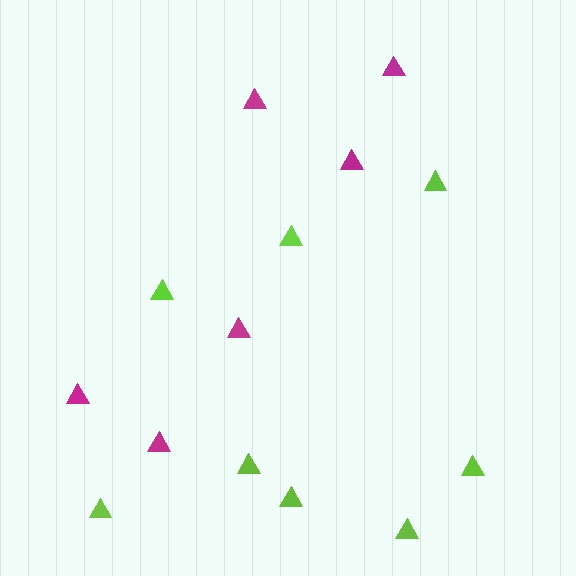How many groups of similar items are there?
There are 2 groups: one group of magenta triangles (6) and one group of lime triangles (8).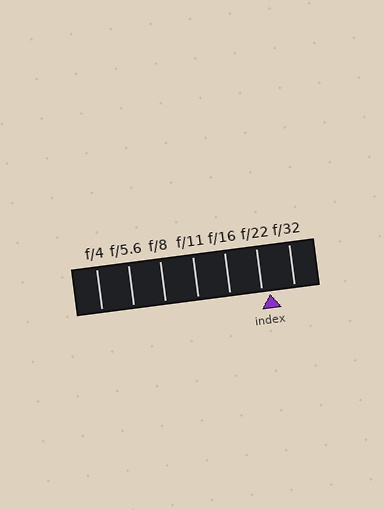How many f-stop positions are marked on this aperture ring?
There are 7 f-stop positions marked.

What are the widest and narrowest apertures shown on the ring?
The widest aperture shown is f/4 and the narrowest is f/32.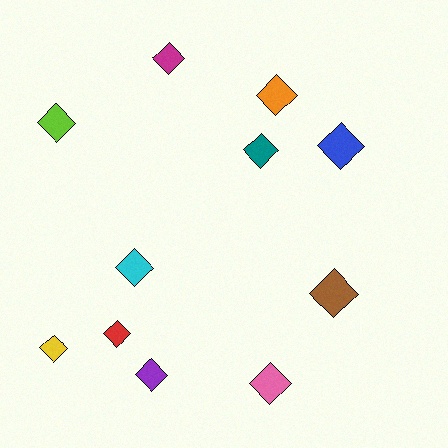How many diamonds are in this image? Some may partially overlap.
There are 11 diamonds.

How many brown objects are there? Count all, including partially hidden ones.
There is 1 brown object.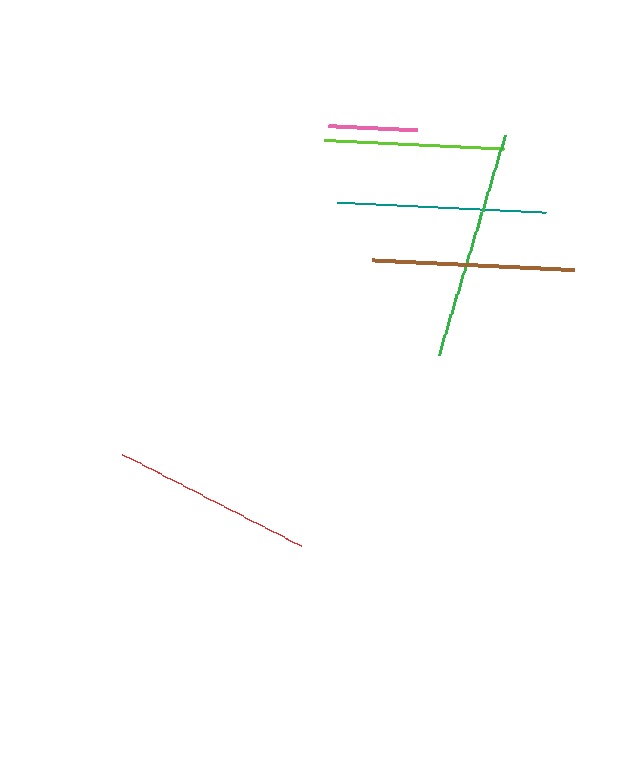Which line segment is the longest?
The green line is the longest at approximately 229 pixels.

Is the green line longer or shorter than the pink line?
The green line is longer than the pink line.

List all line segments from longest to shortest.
From longest to shortest: green, teal, brown, red, lime, pink.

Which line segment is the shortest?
The pink line is the shortest at approximately 89 pixels.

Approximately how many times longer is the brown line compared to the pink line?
The brown line is approximately 2.3 times the length of the pink line.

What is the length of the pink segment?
The pink segment is approximately 89 pixels long.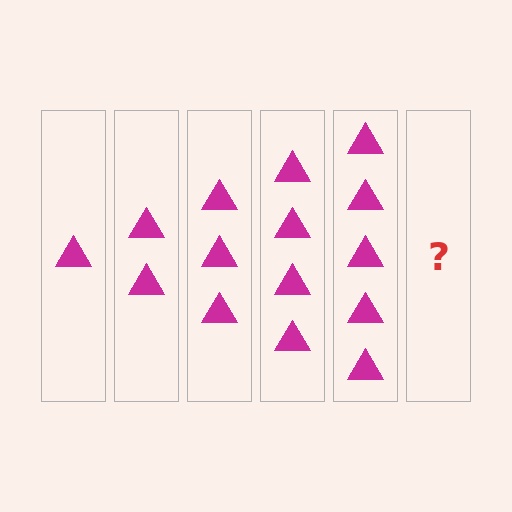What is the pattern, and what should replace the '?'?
The pattern is that each step adds one more triangle. The '?' should be 6 triangles.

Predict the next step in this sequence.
The next step is 6 triangles.